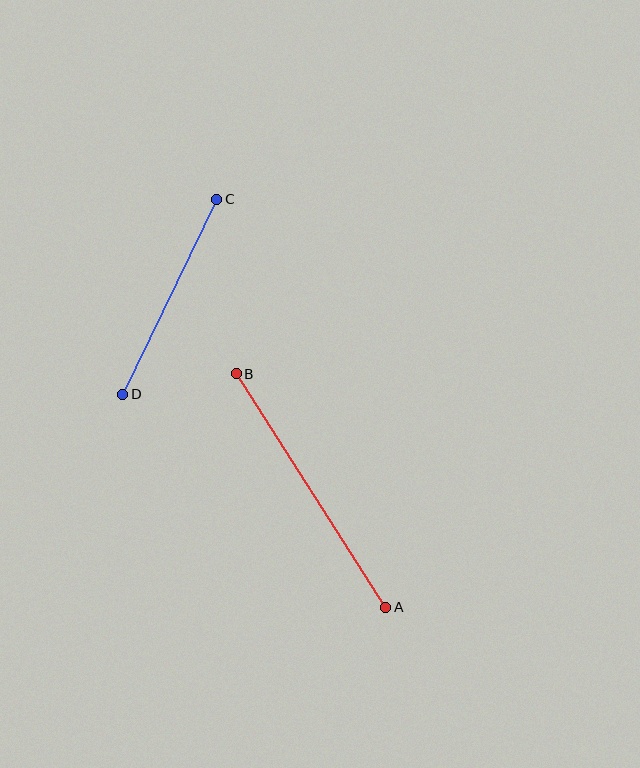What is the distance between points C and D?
The distance is approximately 217 pixels.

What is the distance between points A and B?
The distance is approximately 277 pixels.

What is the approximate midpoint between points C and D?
The midpoint is at approximately (170, 297) pixels.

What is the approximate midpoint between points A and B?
The midpoint is at approximately (311, 490) pixels.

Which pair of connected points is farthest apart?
Points A and B are farthest apart.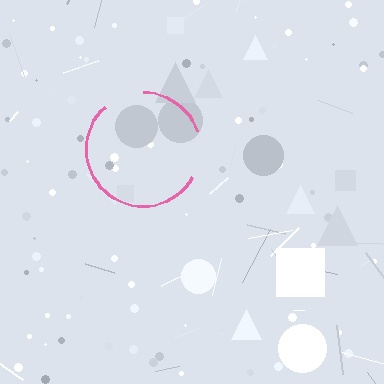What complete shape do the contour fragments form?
The contour fragments form a circle.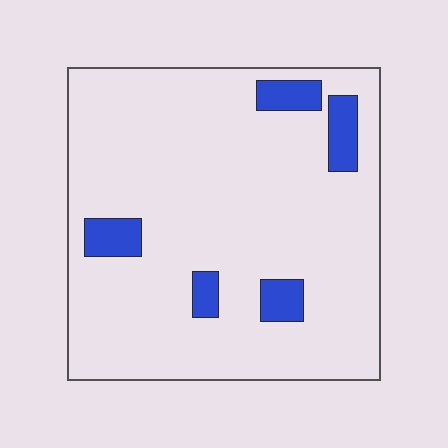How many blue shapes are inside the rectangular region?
5.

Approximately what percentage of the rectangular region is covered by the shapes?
Approximately 10%.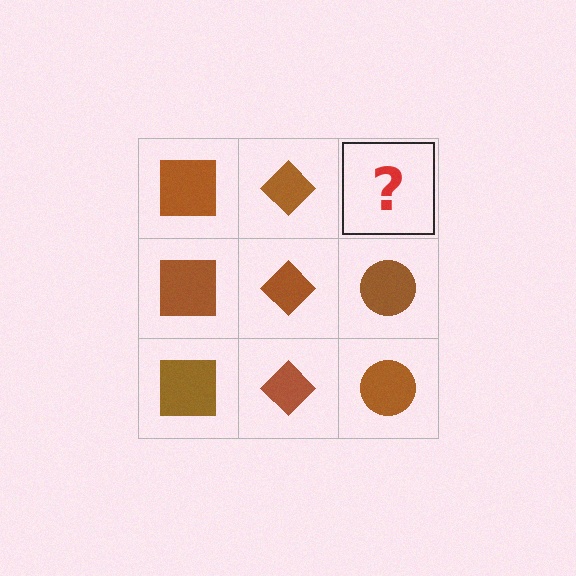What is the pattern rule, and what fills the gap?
The rule is that each column has a consistent shape. The gap should be filled with a brown circle.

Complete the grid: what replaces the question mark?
The question mark should be replaced with a brown circle.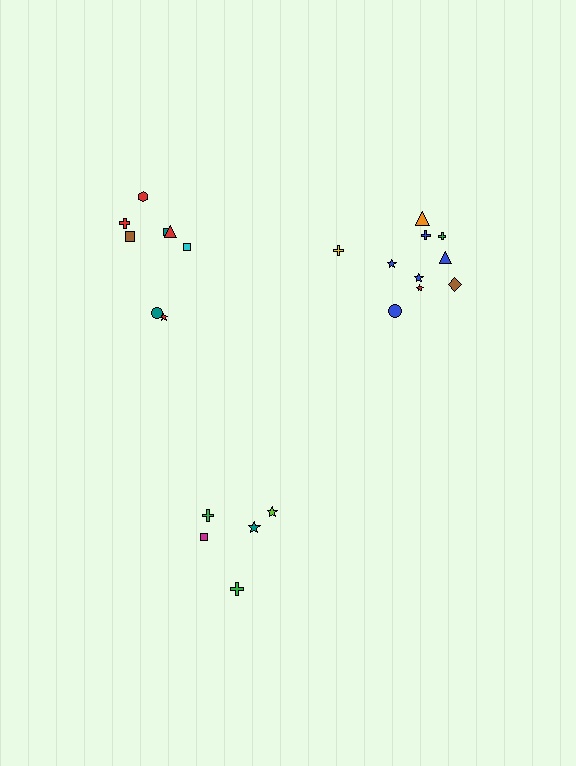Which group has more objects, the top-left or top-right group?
The top-right group.